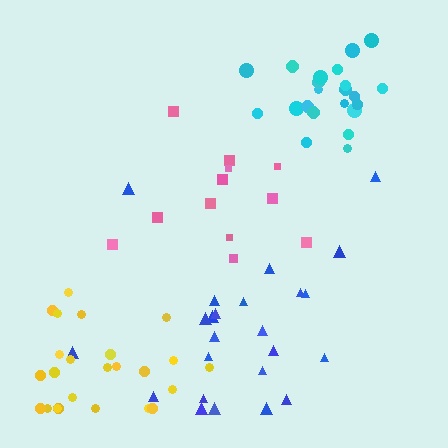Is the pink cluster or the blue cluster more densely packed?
Blue.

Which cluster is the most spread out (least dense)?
Pink.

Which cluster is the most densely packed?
Cyan.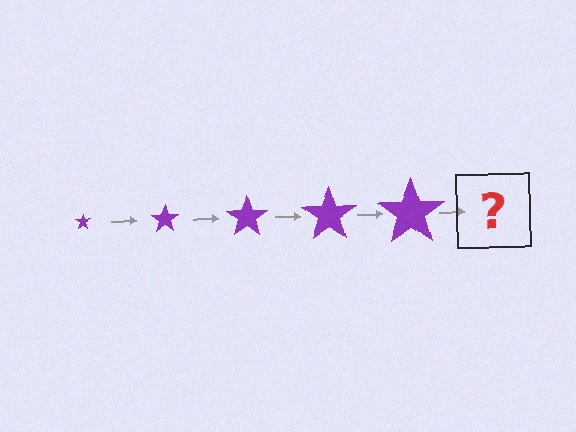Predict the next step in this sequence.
The next step is a purple star, larger than the previous one.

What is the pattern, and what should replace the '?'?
The pattern is that the star gets progressively larger each step. The '?' should be a purple star, larger than the previous one.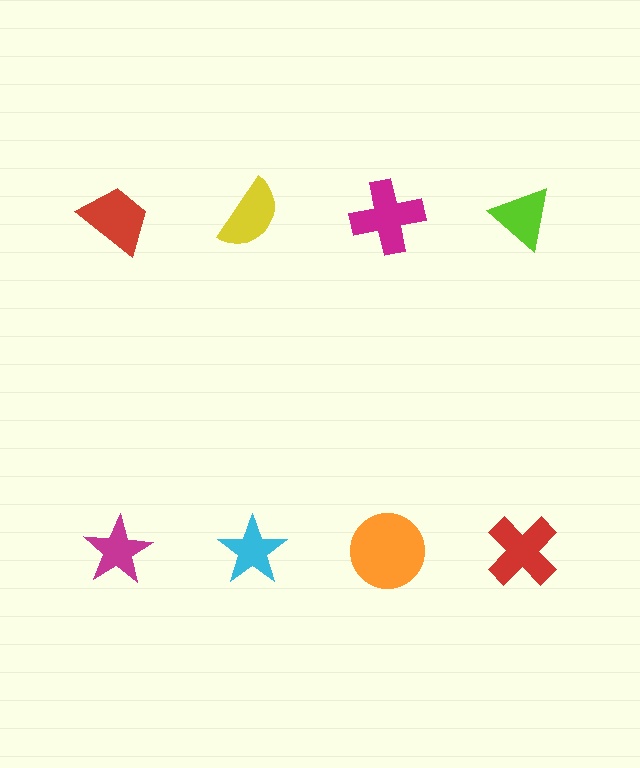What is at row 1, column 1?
A red trapezoid.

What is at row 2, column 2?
A cyan star.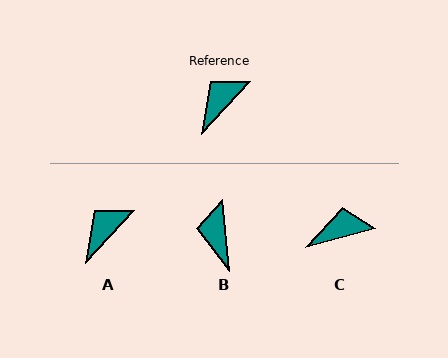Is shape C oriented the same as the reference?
No, it is off by about 32 degrees.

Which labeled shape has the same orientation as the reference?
A.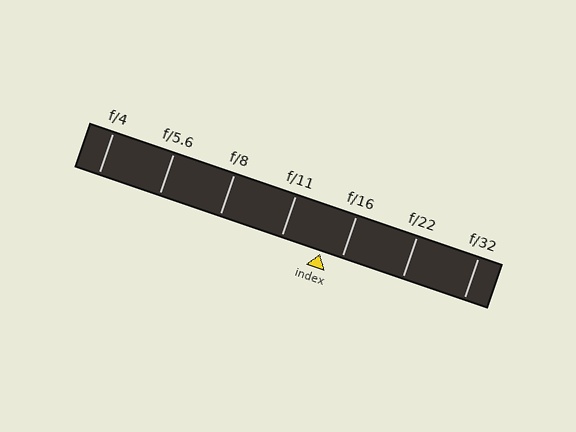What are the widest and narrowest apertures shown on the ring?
The widest aperture shown is f/4 and the narrowest is f/32.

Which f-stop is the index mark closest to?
The index mark is closest to f/16.